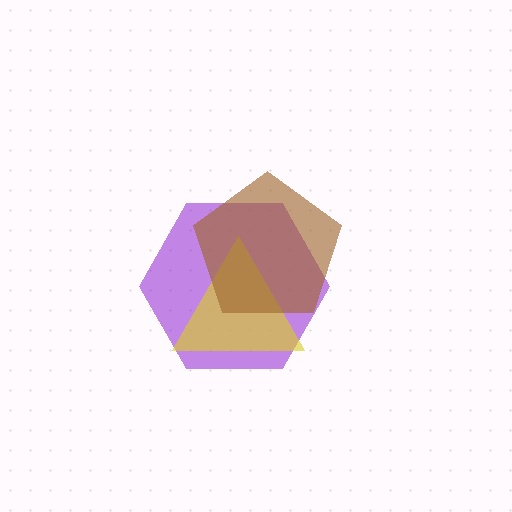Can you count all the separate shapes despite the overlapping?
Yes, there are 3 separate shapes.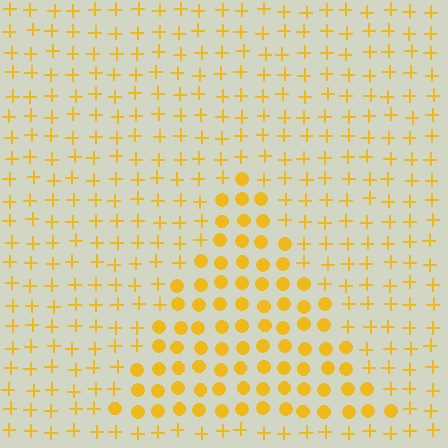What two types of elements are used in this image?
The image uses circles inside the triangle region and plus signs outside it.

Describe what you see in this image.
The image is filled with small yellow elements arranged in a uniform grid. A triangle-shaped region contains circles, while the surrounding area contains plus signs. The boundary is defined purely by the change in element shape.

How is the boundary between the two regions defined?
The boundary is defined by a change in element shape: circles inside vs. plus signs outside. All elements share the same color and spacing.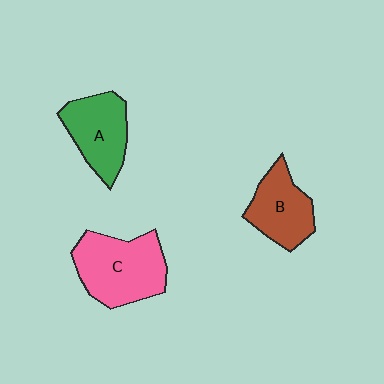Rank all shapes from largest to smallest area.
From largest to smallest: C (pink), A (green), B (brown).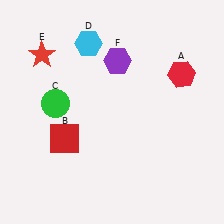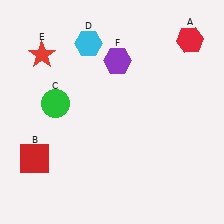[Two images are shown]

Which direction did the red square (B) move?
The red square (B) moved left.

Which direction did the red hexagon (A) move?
The red hexagon (A) moved up.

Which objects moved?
The objects that moved are: the red hexagon (A), the red square (B).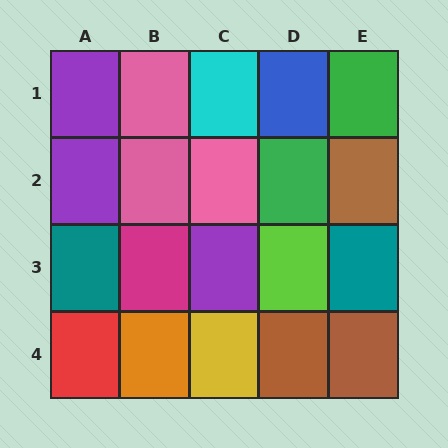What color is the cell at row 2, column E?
Brown.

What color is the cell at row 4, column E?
Brown.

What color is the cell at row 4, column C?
Yellow.